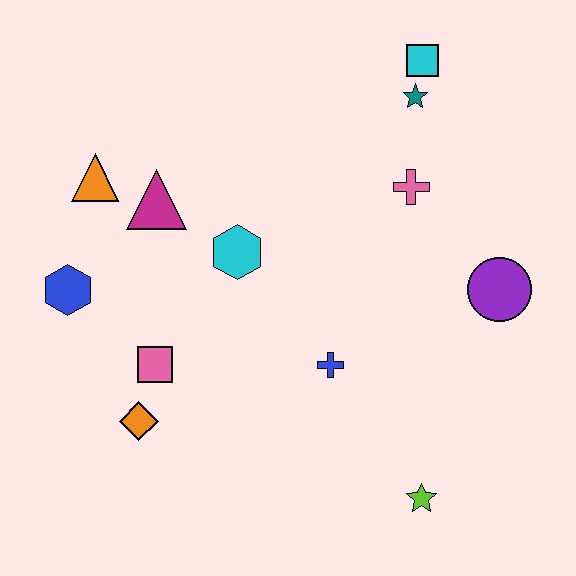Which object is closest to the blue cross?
The cyan hexagon is closest to the blue cross.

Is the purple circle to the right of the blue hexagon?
Yes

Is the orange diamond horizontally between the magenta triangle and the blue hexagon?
Yes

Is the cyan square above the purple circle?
Yes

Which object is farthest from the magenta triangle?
The lime star is farthest from the magenta triangle.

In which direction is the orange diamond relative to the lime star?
The orange diamond is to the left of the lime star.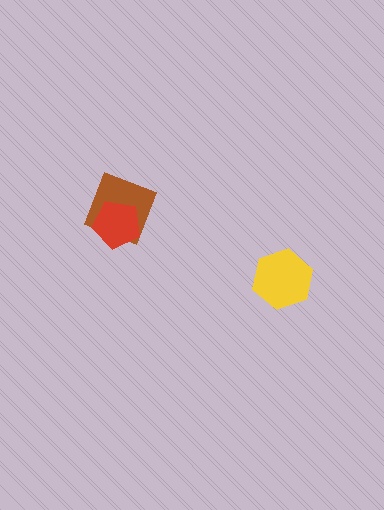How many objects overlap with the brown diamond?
1 object overlaps with the brown diamond.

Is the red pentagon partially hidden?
No, no other shape covers it.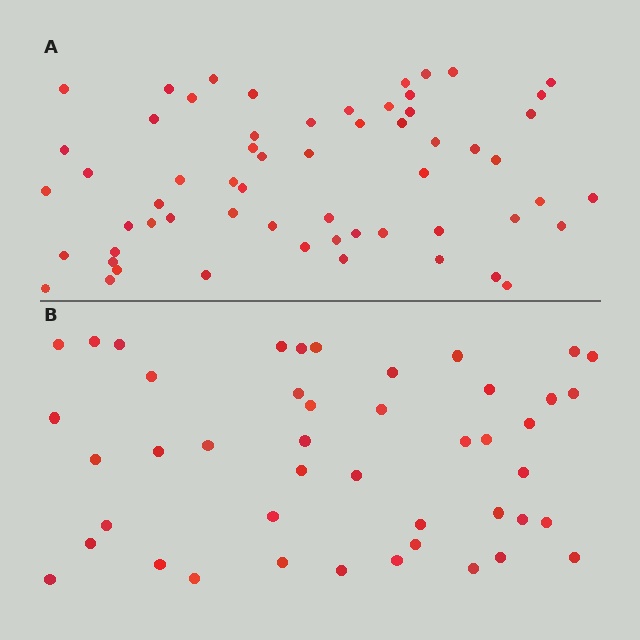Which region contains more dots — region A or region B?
Region A (the top region) has more dots.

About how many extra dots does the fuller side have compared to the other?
Region A has approximately 15 more dots than region B.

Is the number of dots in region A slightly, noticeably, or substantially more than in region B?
Region A has noticeably more, but not dramatically so. The ratio is roughly 1.3 to 1.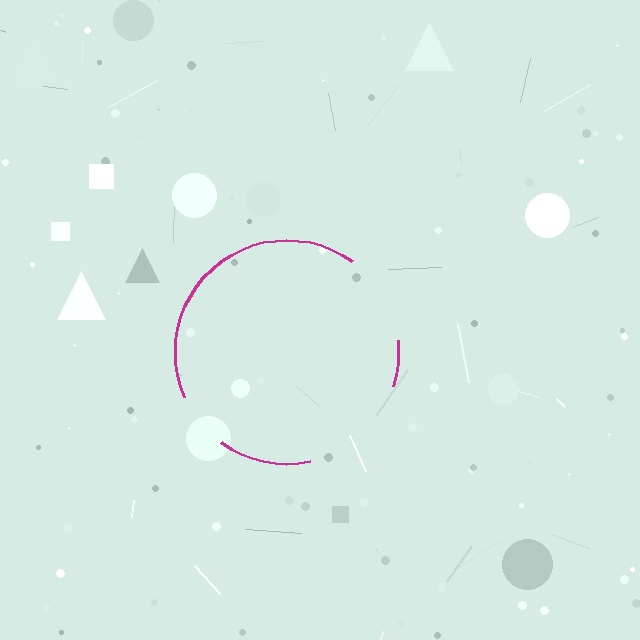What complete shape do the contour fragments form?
The contour fragments form a circle.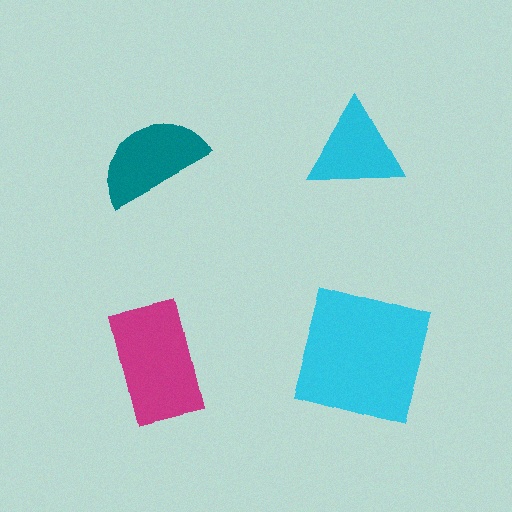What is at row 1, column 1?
A teal semicircle.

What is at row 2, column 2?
A cyan square.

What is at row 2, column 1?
A magenta rectangle.